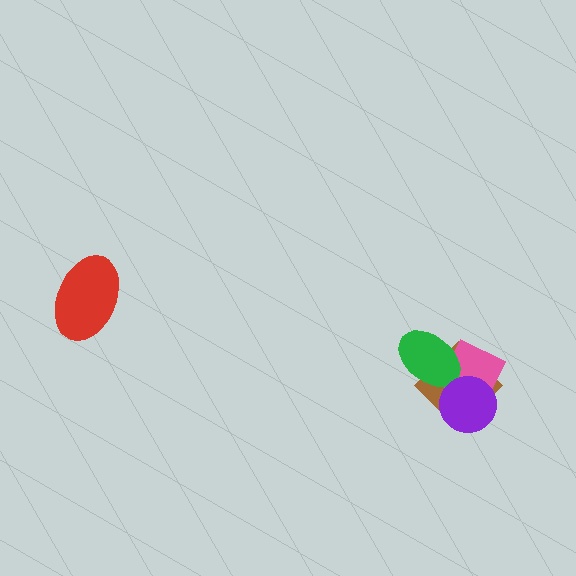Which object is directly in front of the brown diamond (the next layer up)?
The pink diamond is directly in front of the brown diamond.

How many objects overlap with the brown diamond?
3 objects overlap with the brown diamond.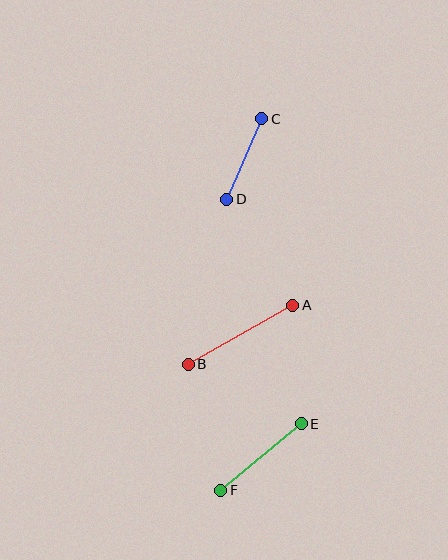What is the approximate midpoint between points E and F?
The midpoint is at approximately (261, 457) pixels.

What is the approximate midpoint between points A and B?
The midpoint is at approximately (240, 335) pixels.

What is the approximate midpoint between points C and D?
The midpoint is at approximately (244, 159) pixels.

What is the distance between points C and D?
The distance is approximately 88 pixels.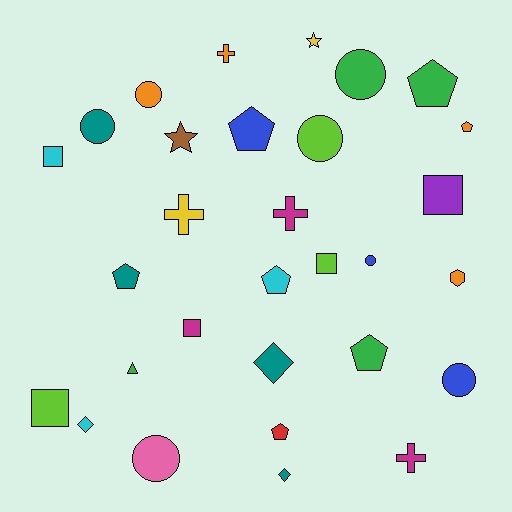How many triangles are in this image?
There is 1 triangle.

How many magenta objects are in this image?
There are 3 magenta objects.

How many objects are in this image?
There are 30 objects.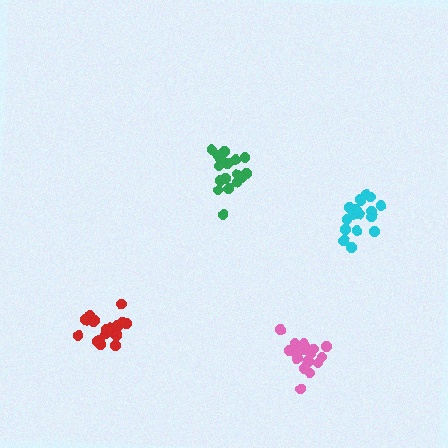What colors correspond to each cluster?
The clusters are colored: cyan, red, green, pink.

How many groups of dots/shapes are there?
There are 4 groups.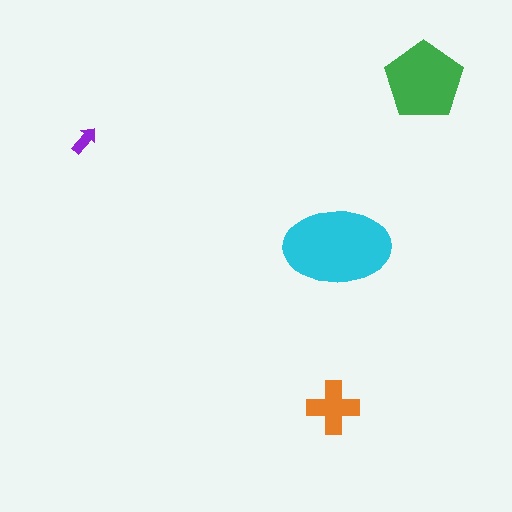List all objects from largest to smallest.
The cyan ellipse, the green pentagon, the orange cross, the purple arrow.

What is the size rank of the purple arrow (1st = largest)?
4th.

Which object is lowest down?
The orange cross is bottommost.